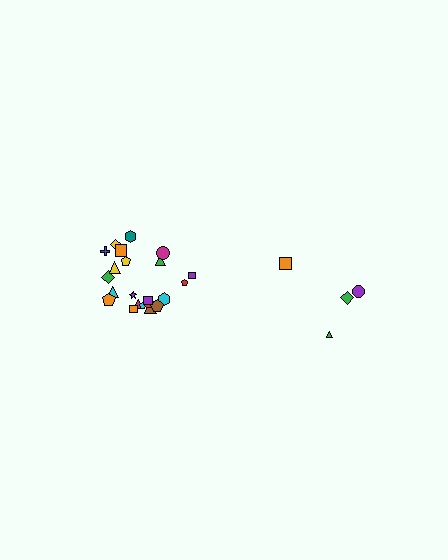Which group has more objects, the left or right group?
The left group.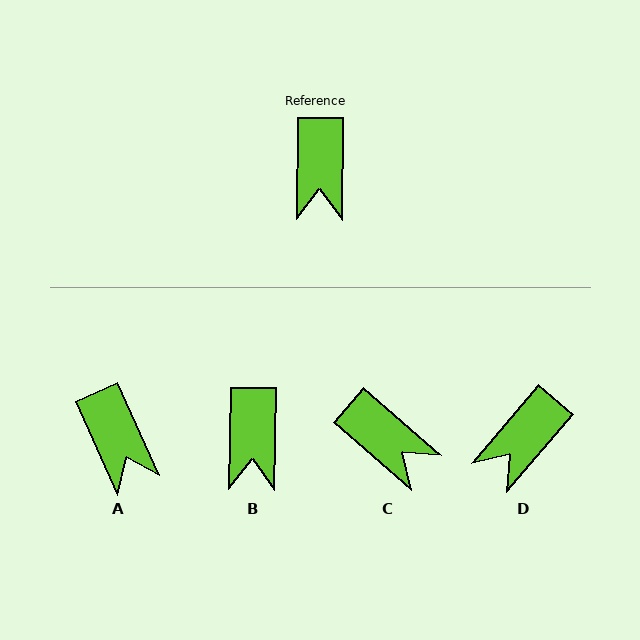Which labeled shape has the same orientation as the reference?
B.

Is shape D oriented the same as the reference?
No, it is off by about 40 degrees.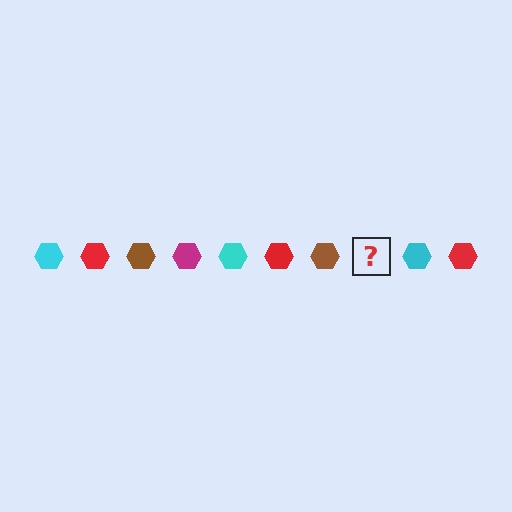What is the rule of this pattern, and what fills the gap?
The rule is that the pattern cycles through cyan, red, brown, magenta hexagons. The gap should be filled with a magenta hexagon.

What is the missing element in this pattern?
The missing element is a magenta hexagon.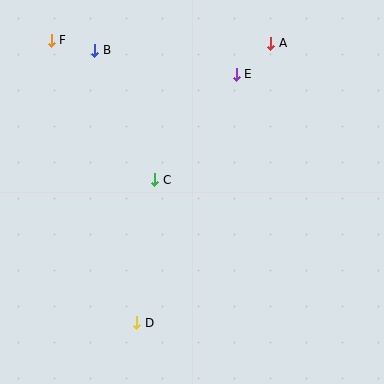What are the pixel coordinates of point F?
Point F is at (51, 40).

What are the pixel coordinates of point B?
Point B is at (95, 50).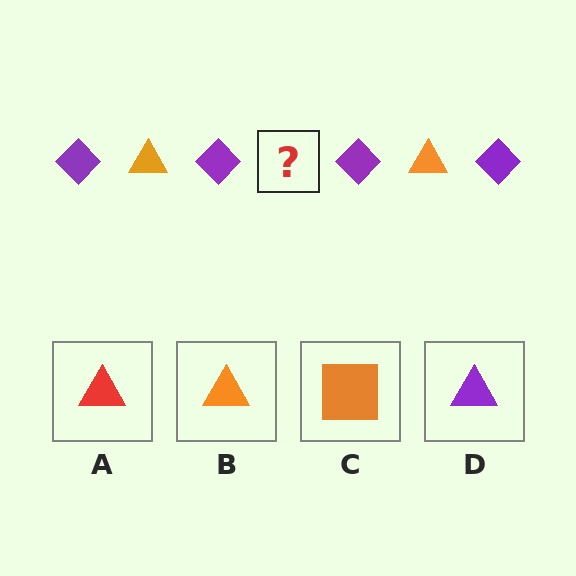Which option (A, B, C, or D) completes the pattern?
B.